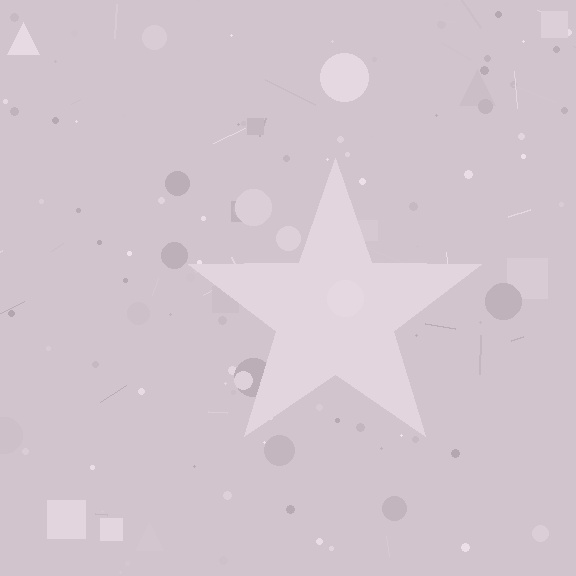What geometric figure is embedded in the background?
A star is embedded in the background.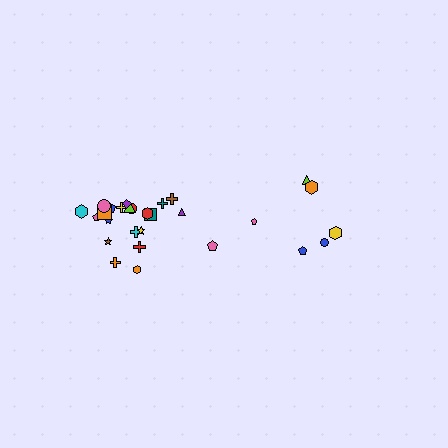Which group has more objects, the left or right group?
The left group.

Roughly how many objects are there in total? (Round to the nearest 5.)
Roughly 30 objects in total.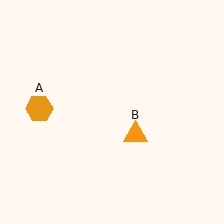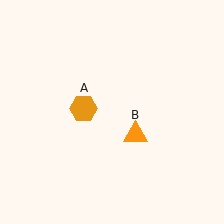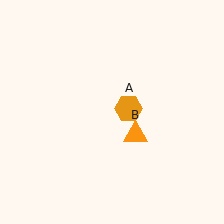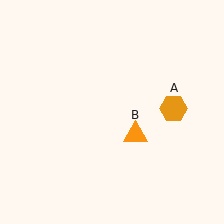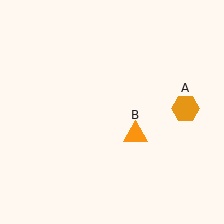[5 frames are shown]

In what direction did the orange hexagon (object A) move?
The orange hexagon (object A) moved right.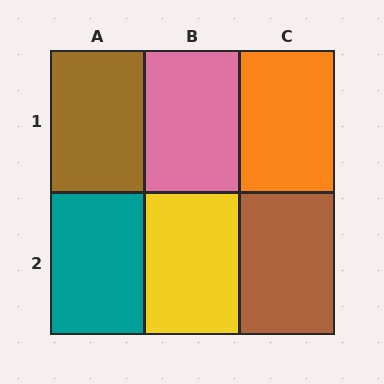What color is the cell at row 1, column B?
Pink.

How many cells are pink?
1 cell is pink.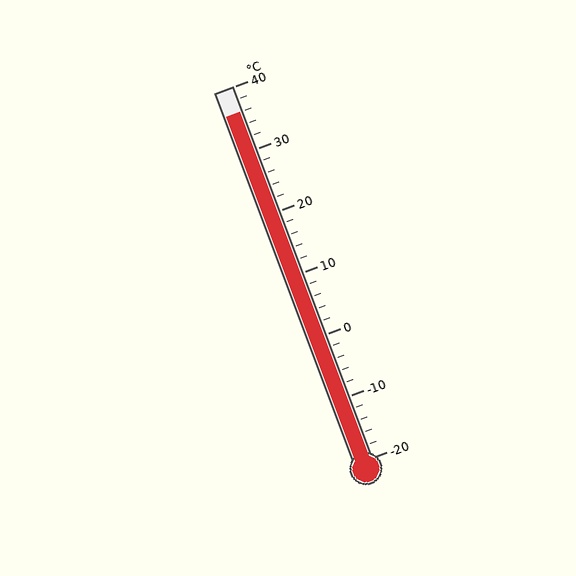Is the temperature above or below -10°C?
The temperature is above -10°C.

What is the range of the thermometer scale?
The thermometer scale ranges from -20°C to 40°C.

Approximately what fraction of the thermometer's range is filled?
The thermometer is filled to approximately 95% of its range.